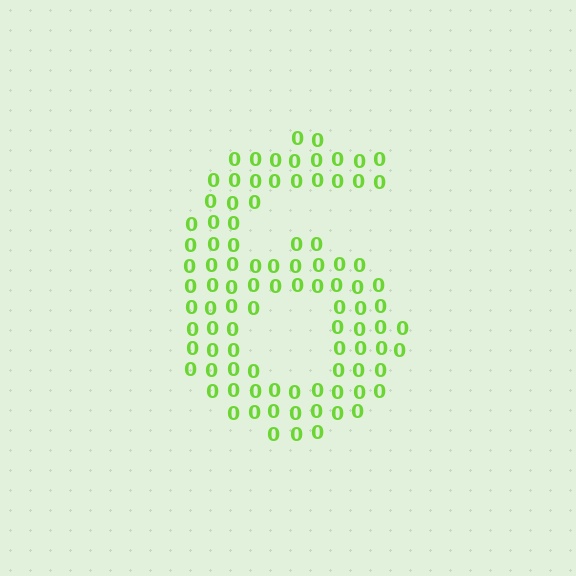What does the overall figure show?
The overall figure shows the digit 6.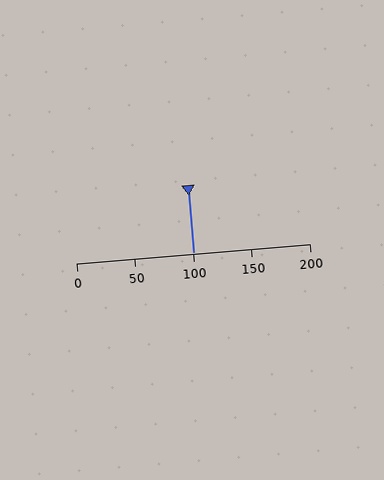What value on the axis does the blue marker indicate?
The marker indicates approximately 100.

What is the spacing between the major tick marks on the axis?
The major ticks are spaced 50 apart.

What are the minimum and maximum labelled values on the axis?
The axis runs from 0 to 200.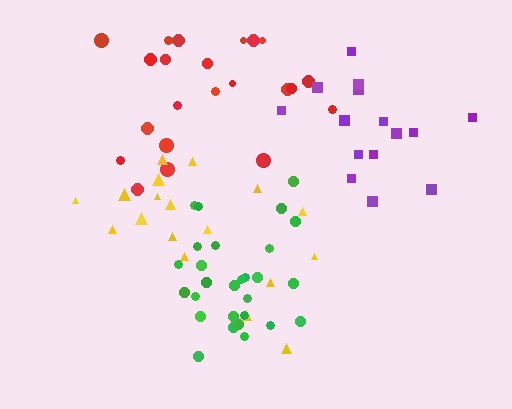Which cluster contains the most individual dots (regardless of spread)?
Green (28).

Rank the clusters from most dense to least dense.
green, purple, red, yellow.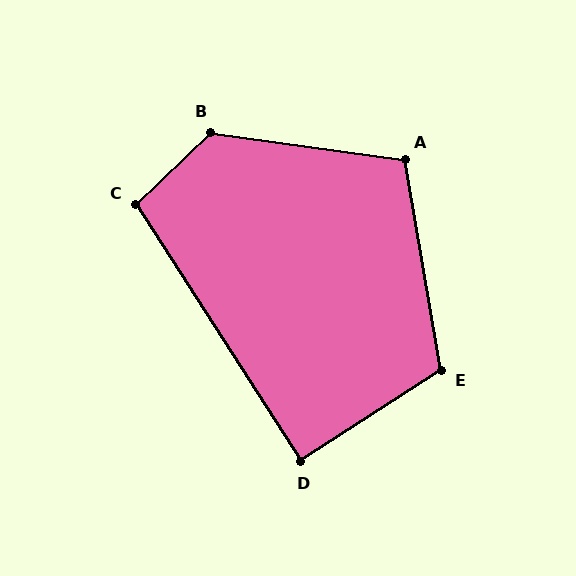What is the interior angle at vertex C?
Approximately 101 degrees (obtuse).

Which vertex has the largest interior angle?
B, at approximately 128 degrees.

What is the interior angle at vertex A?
Approximately 108 degrees (obtuse).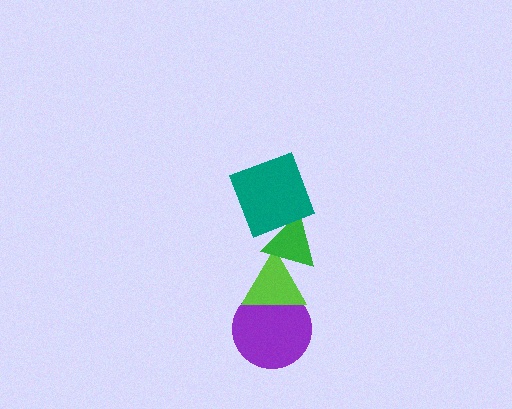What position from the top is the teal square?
The teal square is 1st from the top.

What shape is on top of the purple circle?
The lime triangle is on top of the purple circle.